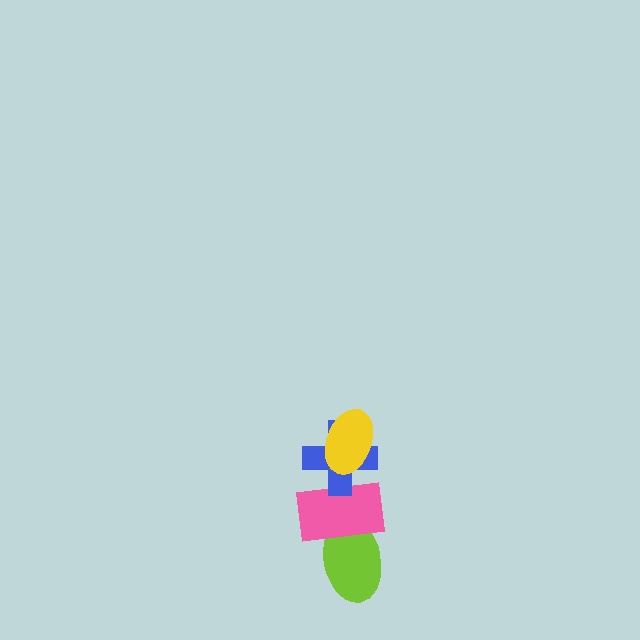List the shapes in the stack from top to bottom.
From top to bottom: the yellow ellipse, the blue cross, the pink rectangle, the lime ellipse.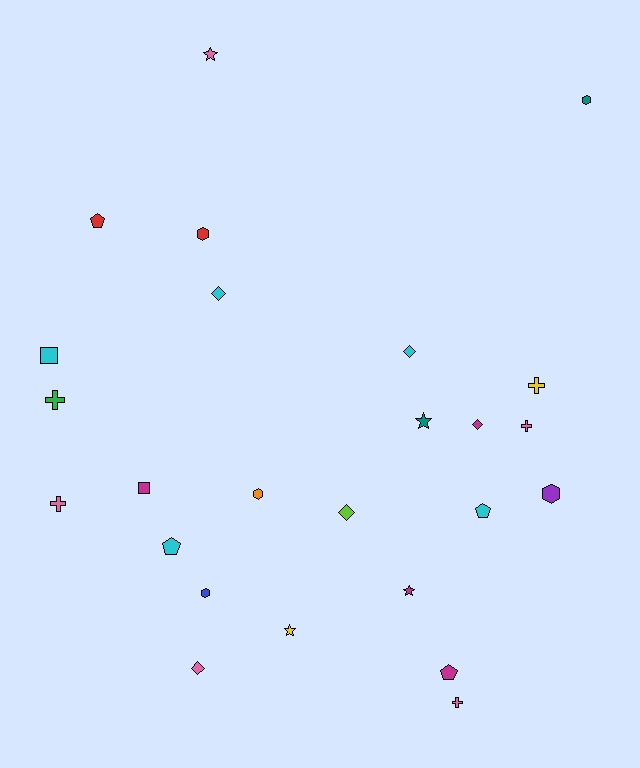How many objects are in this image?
There are 25 objects.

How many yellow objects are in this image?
There are 2 yellow objects.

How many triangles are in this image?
There are no triangles.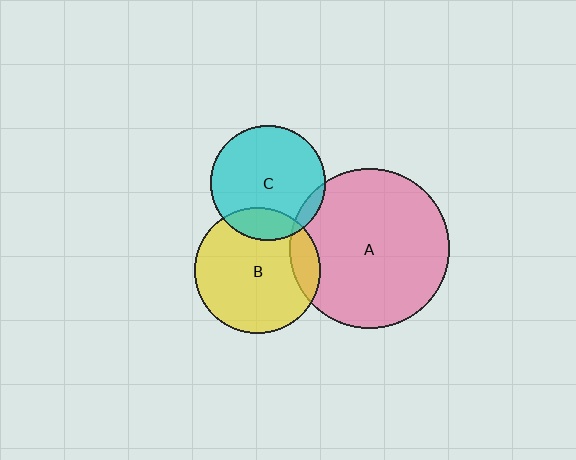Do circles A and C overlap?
Yes.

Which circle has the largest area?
Circle A (pink).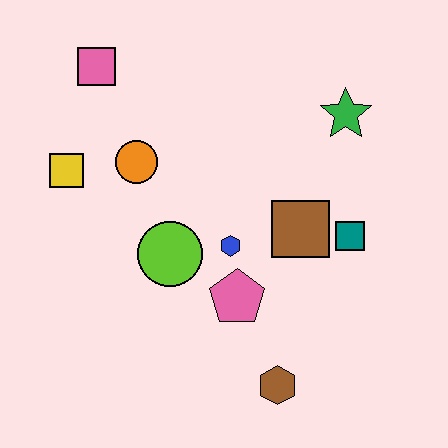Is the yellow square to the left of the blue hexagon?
Yes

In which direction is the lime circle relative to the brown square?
The lime circle is to the left of the brown square.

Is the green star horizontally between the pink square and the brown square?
No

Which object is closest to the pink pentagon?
The blue hexagon is closest to the pink pentagon.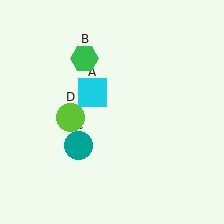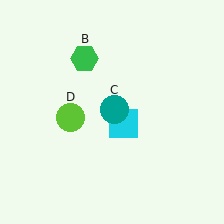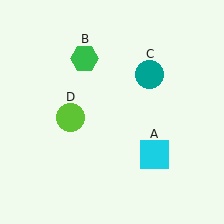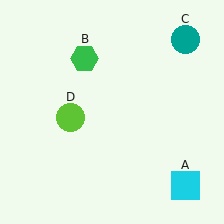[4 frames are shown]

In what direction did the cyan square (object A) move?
The cyan square (object A) moved down and to the right.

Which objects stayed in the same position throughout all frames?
Green hexagon (object B) and lime circle (object D) remained stationary.